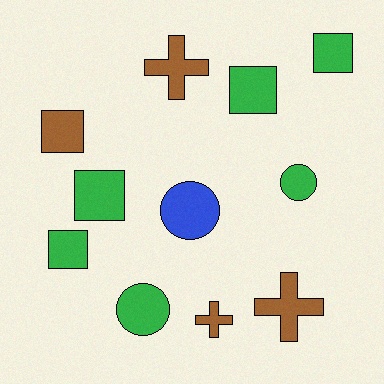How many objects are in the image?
There are 11 objects.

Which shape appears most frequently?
Square, with 5 objects.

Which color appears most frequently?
Green, with 6 objects.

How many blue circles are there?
There is 1 blue circle.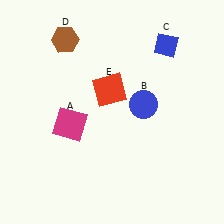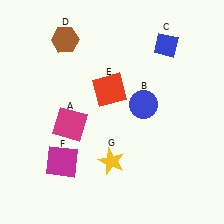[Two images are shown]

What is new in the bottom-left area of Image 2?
A magenta square (F) was added in the bottom-left area of Image 2.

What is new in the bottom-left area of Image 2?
A yellow star (G) was added in the bottom-left area of Image 2.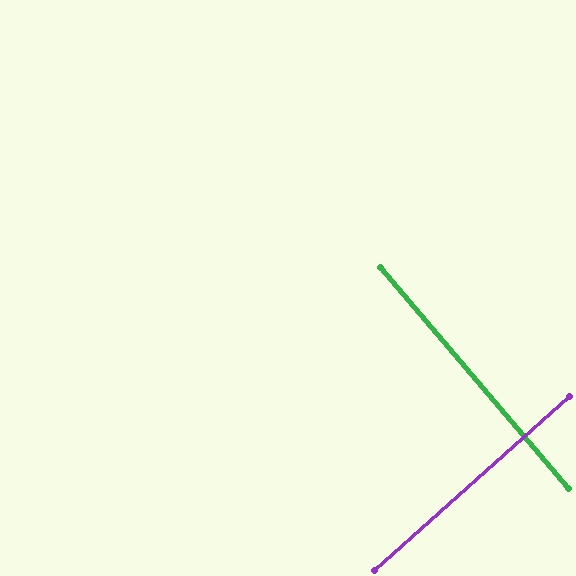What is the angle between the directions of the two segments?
Approximately 89 degrees.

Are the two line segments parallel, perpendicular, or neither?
Perpendicular — they meet at approximately 89°.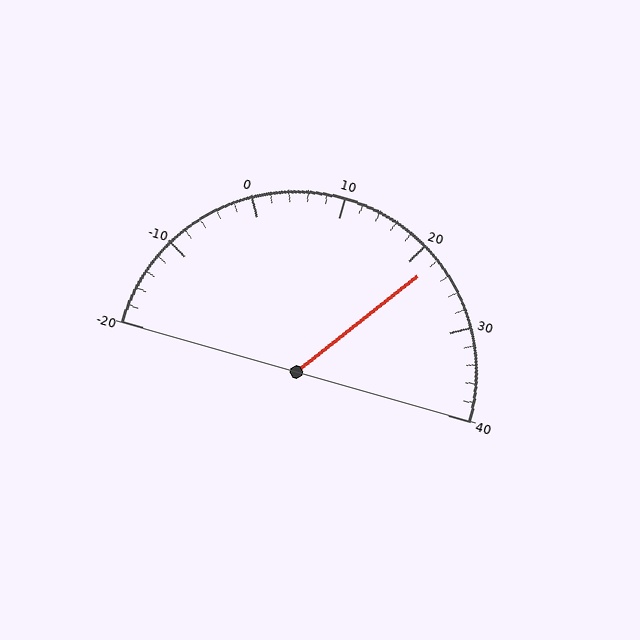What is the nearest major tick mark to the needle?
The nearest major tick mark is 20.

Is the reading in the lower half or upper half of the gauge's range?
The reading is in the upper half of the range (-20 to 40).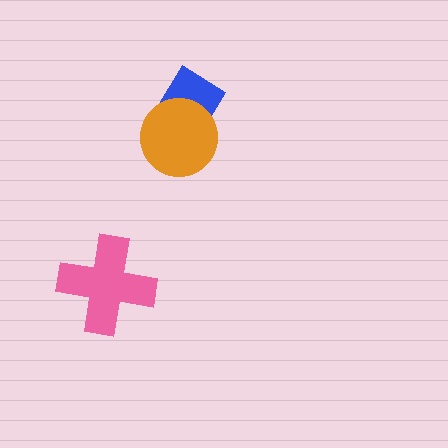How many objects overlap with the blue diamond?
1 object overlaps with the blue diamond.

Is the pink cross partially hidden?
No, no other shape covers it.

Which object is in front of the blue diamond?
The orange circle is in front of the blue diamond.